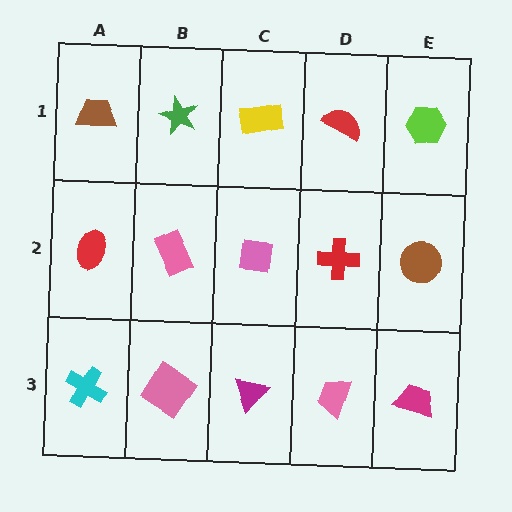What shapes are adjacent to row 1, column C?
A pink square (row 2, column C), a green star (row 1, column B), a red semicircle (row 1, column D).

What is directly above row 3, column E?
A brown circle.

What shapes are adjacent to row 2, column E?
A lime hexagon (row 1, column E), a magenta trapezoid (row 3, column E), a red cross (row 2, column D).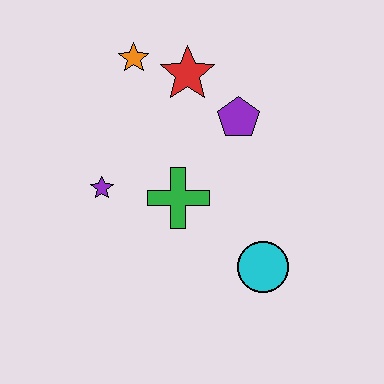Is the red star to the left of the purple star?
No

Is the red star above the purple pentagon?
Yes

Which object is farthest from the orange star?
The cyan circle is farthest from the orange star.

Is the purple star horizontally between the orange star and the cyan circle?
No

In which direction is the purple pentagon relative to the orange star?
The purple pentagon is to the right of the orange star.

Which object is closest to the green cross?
The purple star is closest to the green cross.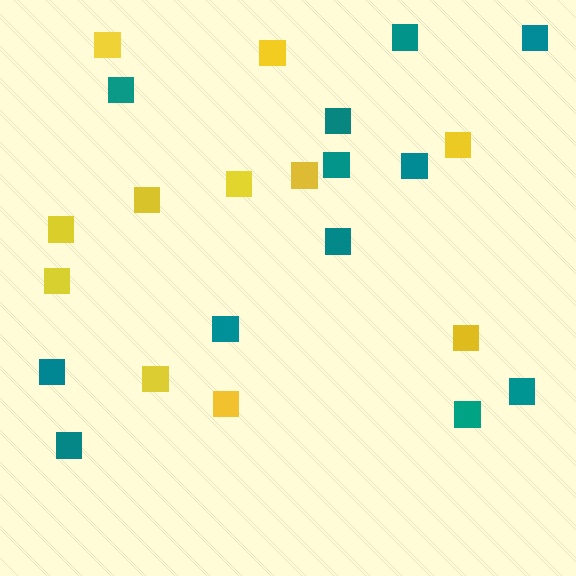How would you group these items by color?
There are 2 groups: one group of yellow squares (11) and one group of teal squares (12).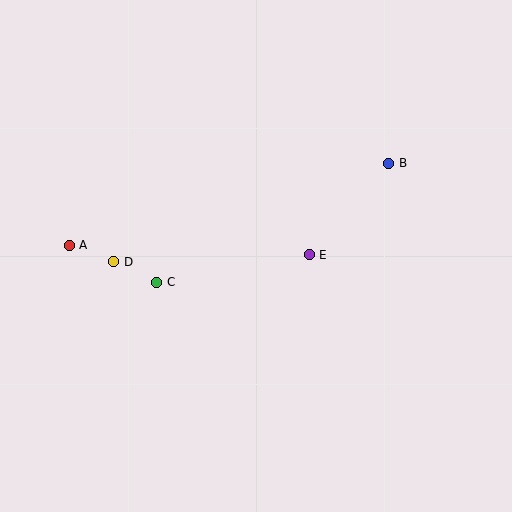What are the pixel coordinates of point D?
Point D is at (114, 262).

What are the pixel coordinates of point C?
Point C is at (157, 282).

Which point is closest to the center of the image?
Point E at (309, 255) is closest to the center.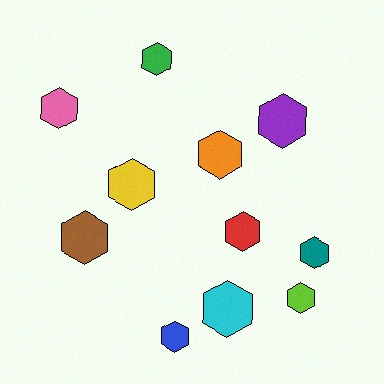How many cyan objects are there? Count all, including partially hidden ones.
There is 1 cyan object.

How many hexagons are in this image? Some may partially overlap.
There are 11 hexagons.